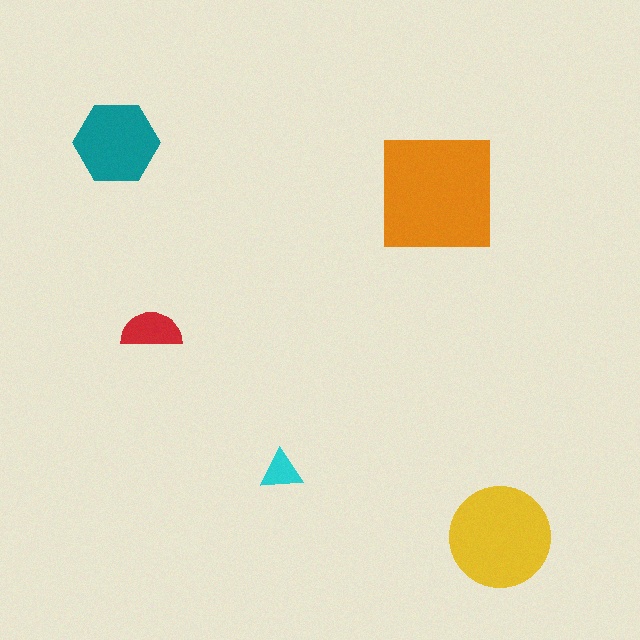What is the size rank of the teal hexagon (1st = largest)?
3rd.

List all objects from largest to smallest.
The orange square, the yellow circle, the teal hexagon, the red semicircle, the cyan triangle.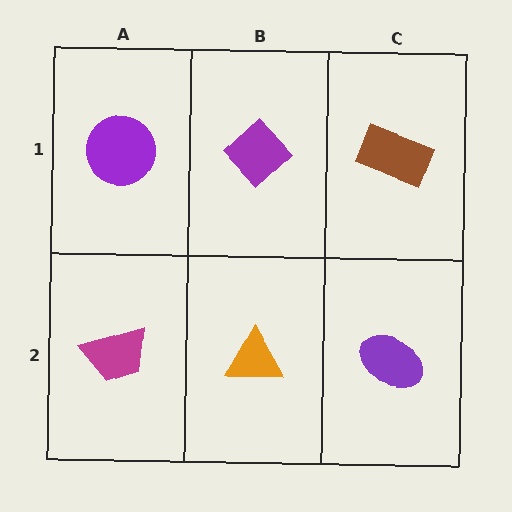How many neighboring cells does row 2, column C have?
2.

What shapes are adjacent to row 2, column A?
A purple circle (row 1, column A), an orange triangle (row 2, column B).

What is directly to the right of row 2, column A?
An orange triangle.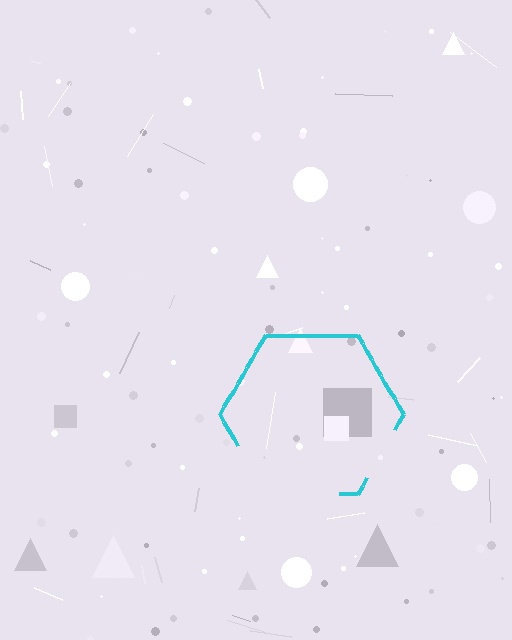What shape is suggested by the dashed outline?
The dashed outline suggests a hexagon.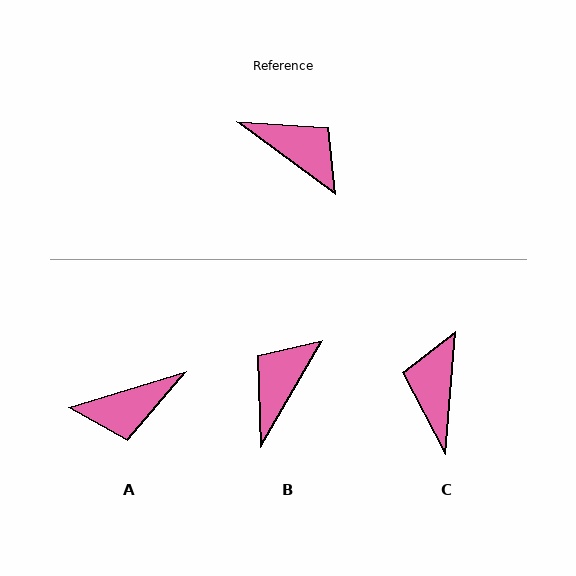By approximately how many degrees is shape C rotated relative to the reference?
Approximately 122 degrees counter-clockwise.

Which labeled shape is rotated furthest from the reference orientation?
A, about 126 degrees away.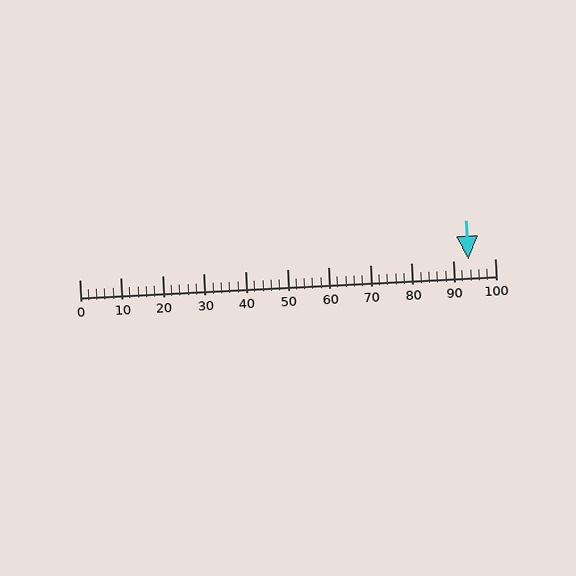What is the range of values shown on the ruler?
The ruler shows values from 0 to 100.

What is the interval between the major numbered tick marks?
The major tick marks are spaced 10 units apart.